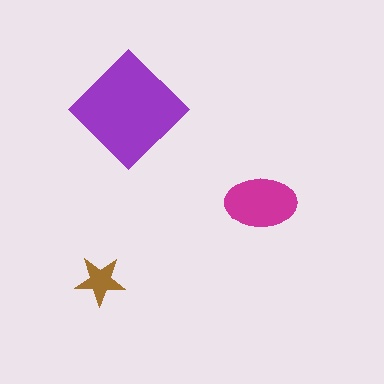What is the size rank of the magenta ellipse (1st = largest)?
2nd.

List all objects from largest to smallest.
The purple diamond, the magenta ellipse, the brown star.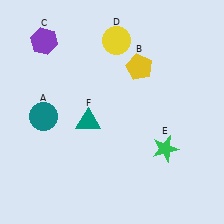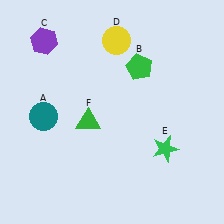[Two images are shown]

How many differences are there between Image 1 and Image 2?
There are 2 differences between the two images.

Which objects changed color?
B changed from yellow to green. F changed from teal to green.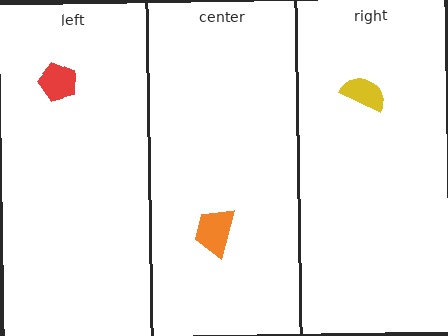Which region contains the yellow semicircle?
The right region.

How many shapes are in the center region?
1.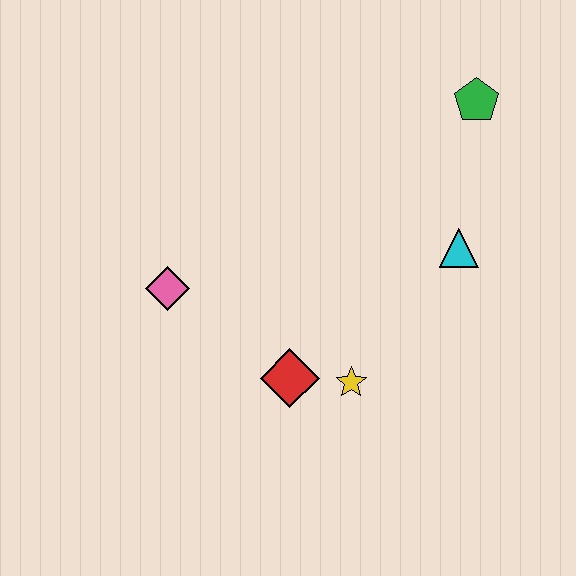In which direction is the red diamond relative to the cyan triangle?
The red diamond is to the left of the cyan triangle.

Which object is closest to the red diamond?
The yellow star is closest to the red diamond.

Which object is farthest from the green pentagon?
The pink diamond is farthest from the green pentagon.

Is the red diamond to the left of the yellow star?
Yes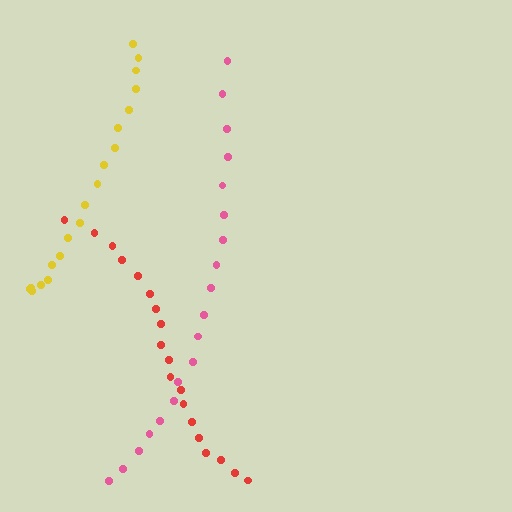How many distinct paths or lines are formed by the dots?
There are 3 distinct paths.